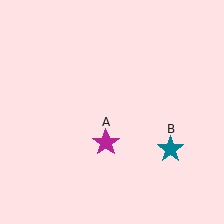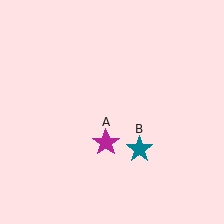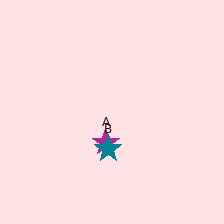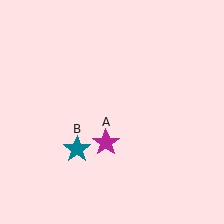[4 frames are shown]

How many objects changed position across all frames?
1 object changed position: teal star (object B).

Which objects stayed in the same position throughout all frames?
Magenta star (object A) remained stationary.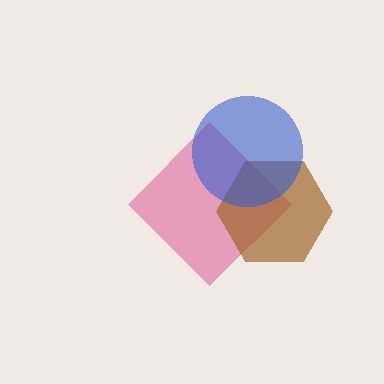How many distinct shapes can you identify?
There are 3 distinct shapes: a magenta diamond, a brown hexagon, a blue circle.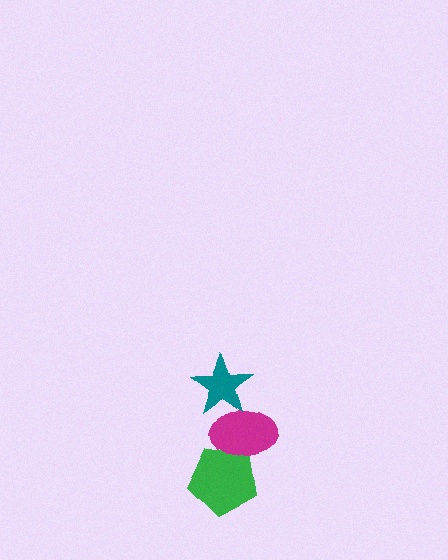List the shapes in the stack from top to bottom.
From top to bottom: the teal star, the magenta ellipse, the green pentagon.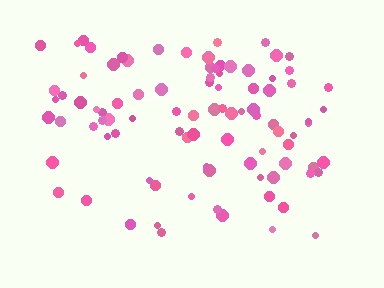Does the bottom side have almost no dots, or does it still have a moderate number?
Still a moderate number, just noticeably fewer than the top.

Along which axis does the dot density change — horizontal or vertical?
Vertical.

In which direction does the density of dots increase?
From bottom to top, with the top side densest.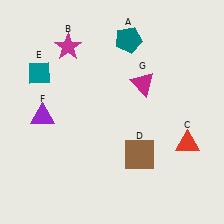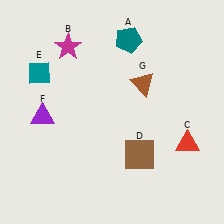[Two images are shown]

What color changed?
The triangle (G) changed from magenta in Image 1 to brown in Image 2.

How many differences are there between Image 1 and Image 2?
There is 1 difference between the two images.